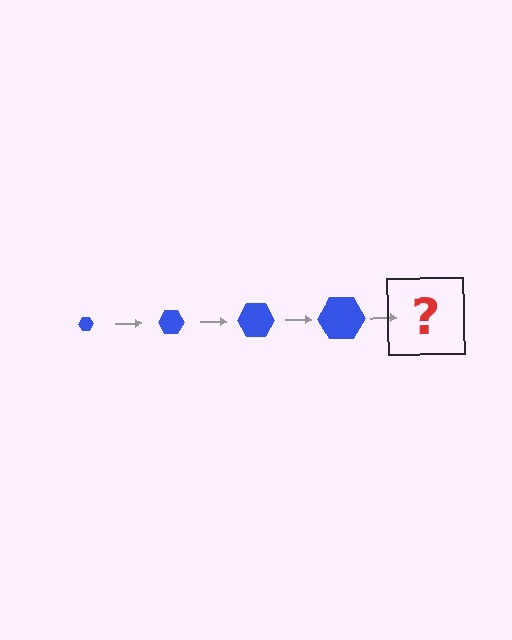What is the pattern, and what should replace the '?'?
The pattern is that the hexagon gets progressively larger each step. The '?' should be a blue hexagon, larger than the previous one.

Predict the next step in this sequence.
The next step is a blue hexagon, larger than the previous one.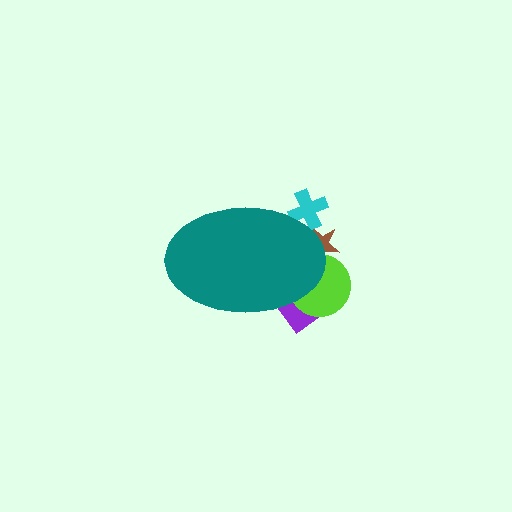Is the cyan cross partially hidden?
Yes, the cyan cross is partially hidden behind the teal ellipse.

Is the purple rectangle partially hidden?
Yes, the purple rectangle is partially hidden behind the teal ellipse.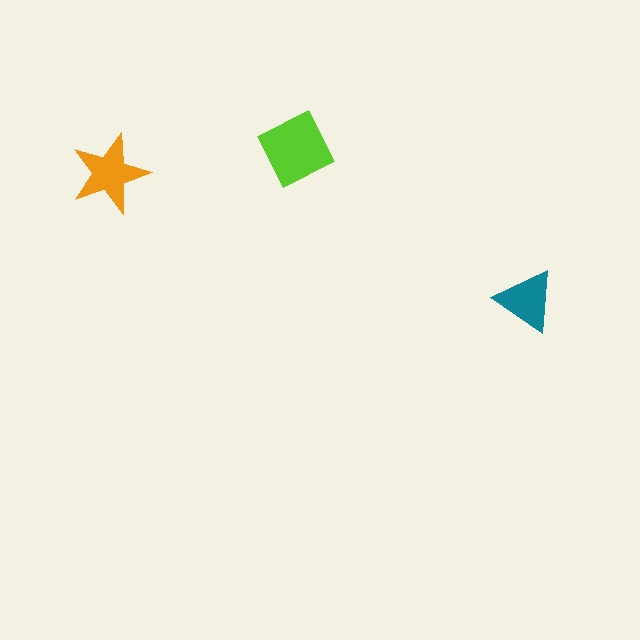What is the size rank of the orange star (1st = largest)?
2nd.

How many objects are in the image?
There are 3 objects in the image.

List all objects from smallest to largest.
The teal triangle, the orange star, the lime square.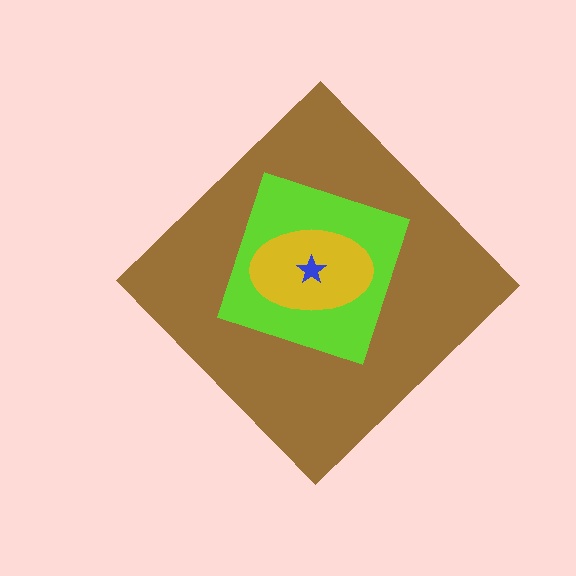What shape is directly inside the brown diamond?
The lime square.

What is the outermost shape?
The brown diamond.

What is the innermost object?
The blue star.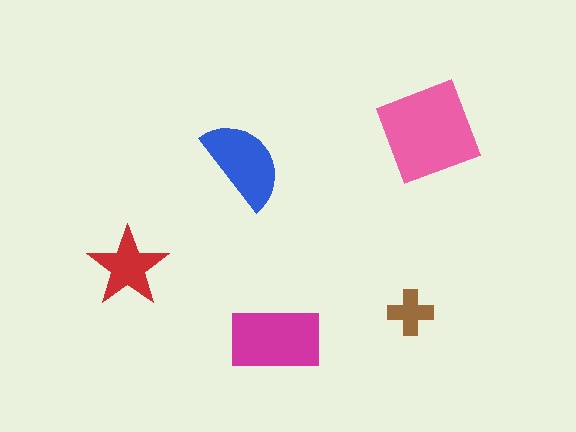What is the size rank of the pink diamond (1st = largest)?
1st.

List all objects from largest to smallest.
The pink diamond, the magenta rectangle, the blue semicircle, the red star, the brown cross.